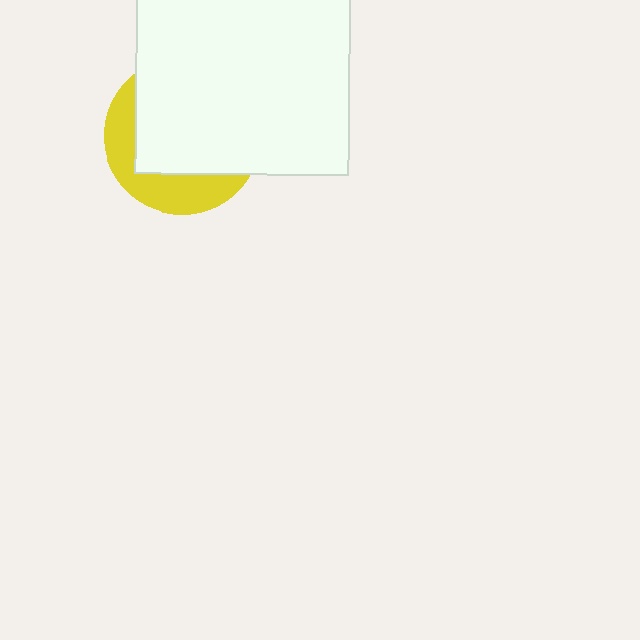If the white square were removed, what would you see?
You would see the complete yellow circle.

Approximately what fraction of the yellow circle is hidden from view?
Roughly 67% of the yellow circle is hidden behind the white square.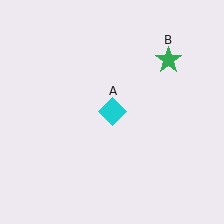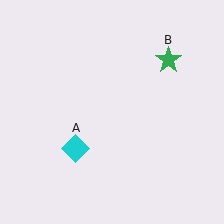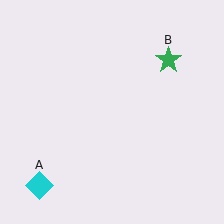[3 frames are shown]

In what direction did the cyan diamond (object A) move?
The cyan diamond (object A) moved down and to the left.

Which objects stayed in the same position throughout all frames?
Green star (object B) remained stationary.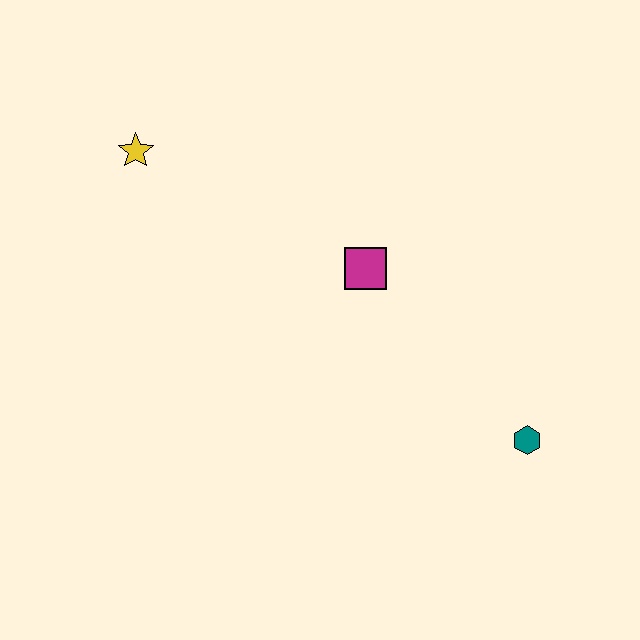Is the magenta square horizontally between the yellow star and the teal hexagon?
Yes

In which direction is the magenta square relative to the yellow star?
The magenta square is to the right of the yellow star.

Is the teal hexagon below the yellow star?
Yes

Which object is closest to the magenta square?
The teal hexagon is closest to the magenta square.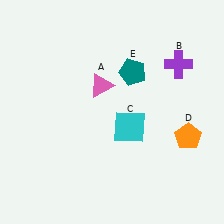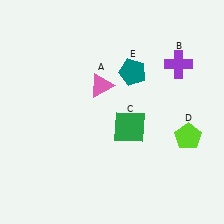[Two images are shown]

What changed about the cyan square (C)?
In Image 1, C is cyan. In Image 2, it changed to green.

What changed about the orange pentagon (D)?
In Image 1, D is orange. In Image 2, it changed to lime.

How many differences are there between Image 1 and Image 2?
There are 2 differences between the two images.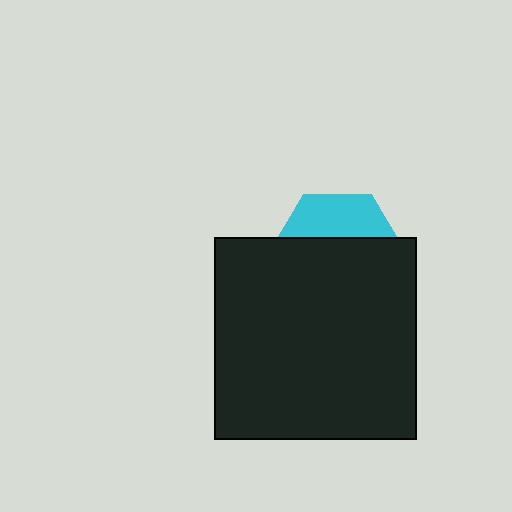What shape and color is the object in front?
The object in front is a black square.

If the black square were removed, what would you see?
You would see the complete cyan hexagon.